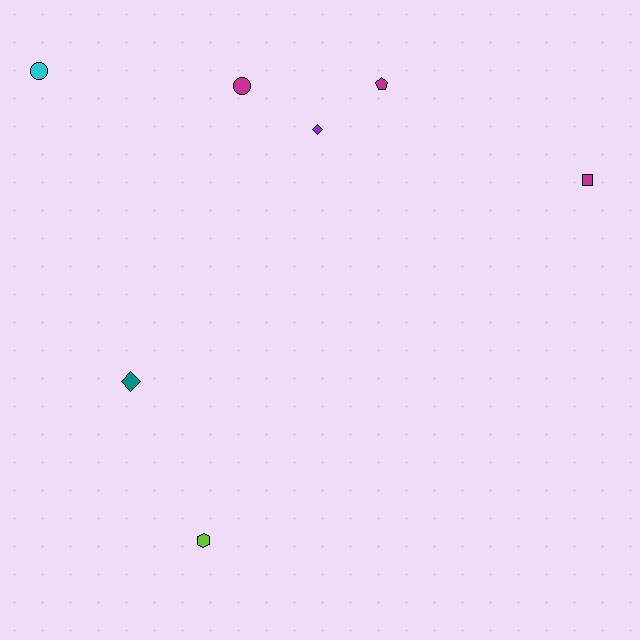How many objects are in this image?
There are 7 objects.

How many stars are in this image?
There are no stars.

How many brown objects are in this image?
There are no brown objects.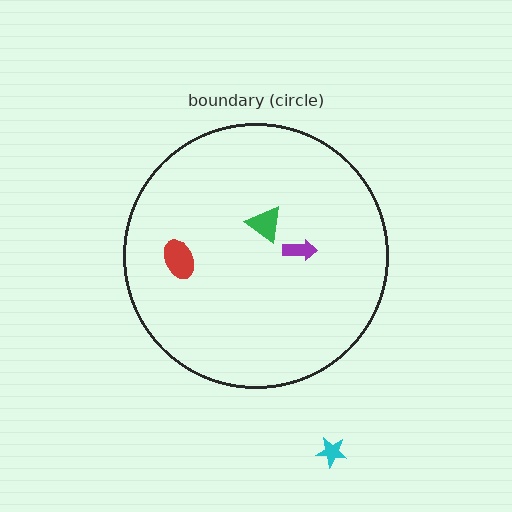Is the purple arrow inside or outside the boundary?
Inside.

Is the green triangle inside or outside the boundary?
Inside.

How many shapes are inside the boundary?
3 inside, 1 outside.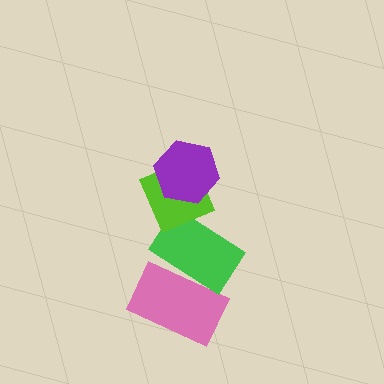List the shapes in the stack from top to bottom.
From top to bottom: the purple hexagon, the lime diamond, the green rectangle, the pink rectangle.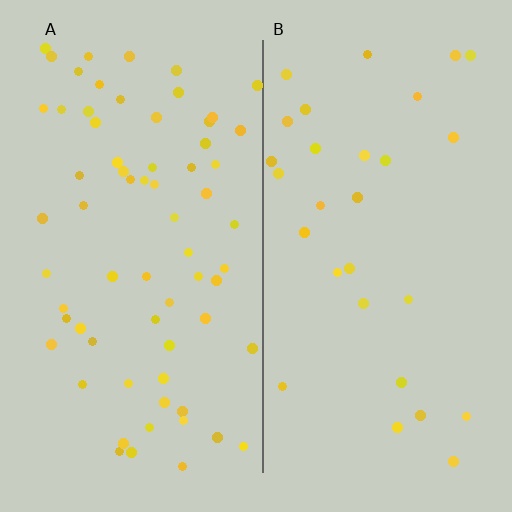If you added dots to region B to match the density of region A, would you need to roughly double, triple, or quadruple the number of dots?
Approximately double.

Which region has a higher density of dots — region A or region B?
A (the left).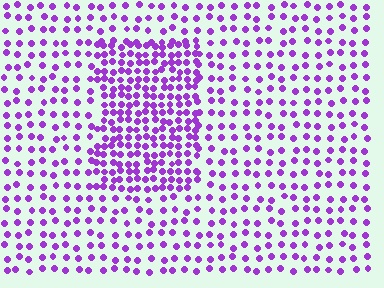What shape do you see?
I see a rectangle.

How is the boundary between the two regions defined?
The boundary is defined by a change in element density (approximately 2.1x ratio). All elements are the same color, size, and shape.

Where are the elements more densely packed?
The elements are more densely packed inside the rectangle boundary.